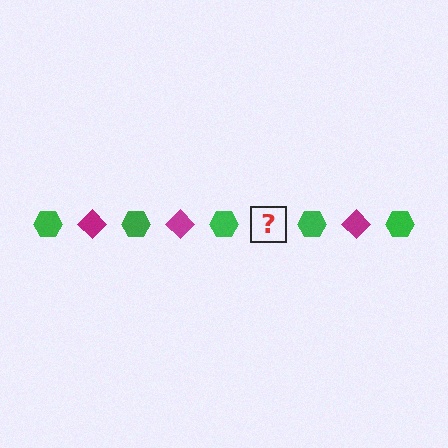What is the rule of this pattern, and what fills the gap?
The rule is that the pattern alternates between green hexagon and magenta diamond. The gap should be filled with a magenta diamond.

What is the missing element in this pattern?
The missing element is a magenta diamond.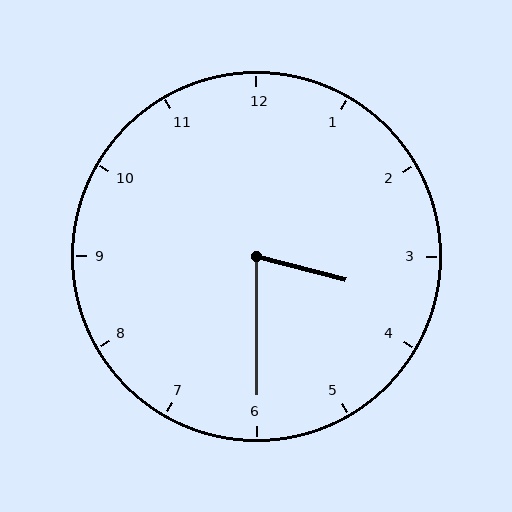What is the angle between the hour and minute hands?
Approximately 75 degrees.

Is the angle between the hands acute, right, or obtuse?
It is acute.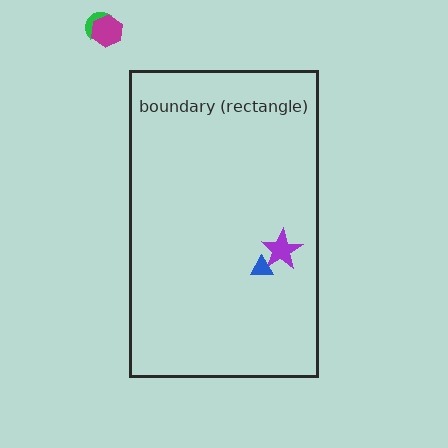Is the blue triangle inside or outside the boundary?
Inside.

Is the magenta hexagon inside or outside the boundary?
Outside.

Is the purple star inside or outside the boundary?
Inside.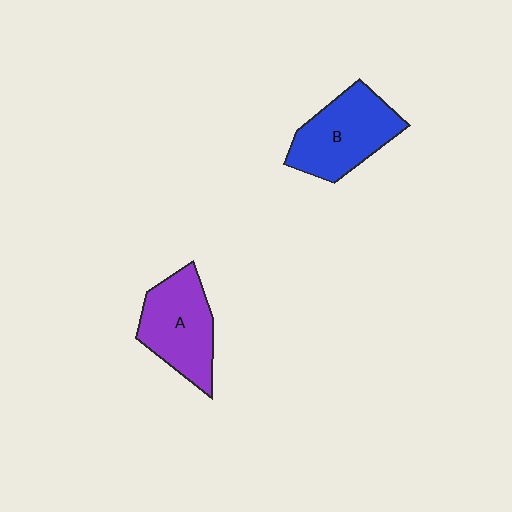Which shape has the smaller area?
Shape A (purple).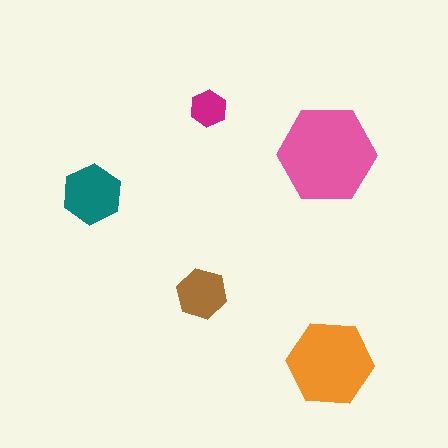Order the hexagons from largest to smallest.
the pink one, the orange one, the teal one, the brown one, the magenta one.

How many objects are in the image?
There are 5 objects in the image.